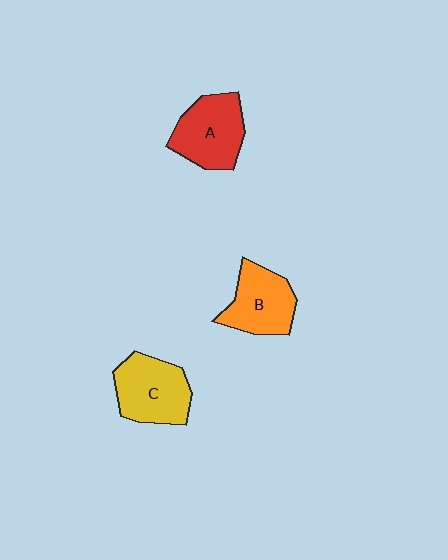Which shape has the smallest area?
Shape B (orange).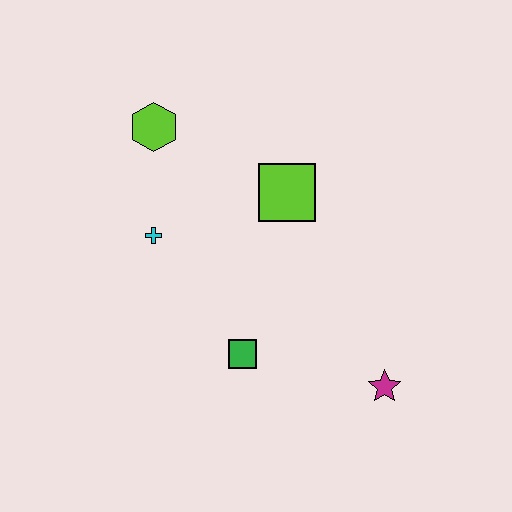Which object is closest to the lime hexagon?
The cyan cross is closest to the lime hexagon.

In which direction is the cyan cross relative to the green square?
The cyan cross is above the green square.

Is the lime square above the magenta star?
Yes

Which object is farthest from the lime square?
The magenta star is farthest from the lime square.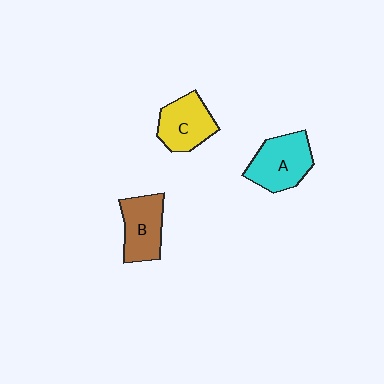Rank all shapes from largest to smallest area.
From largest to smallest: A (cyan), C (yellow), B (brown).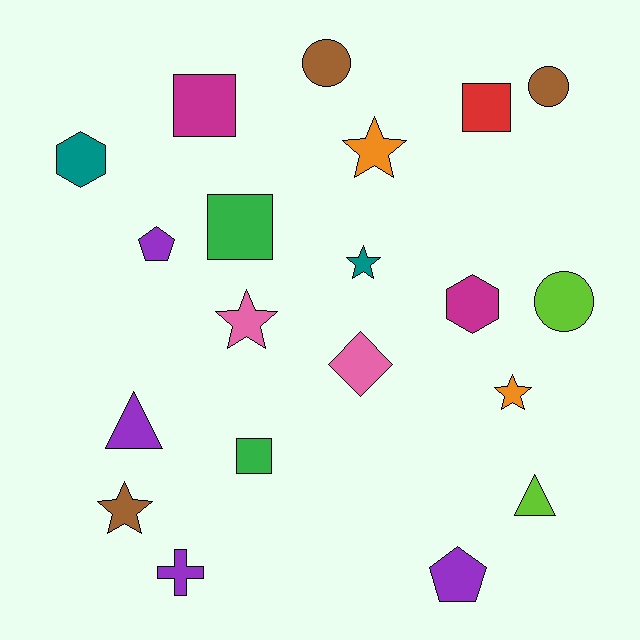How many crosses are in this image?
There is 1 cross.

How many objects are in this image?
There are 20 objects.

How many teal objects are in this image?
There are 2 teal objects.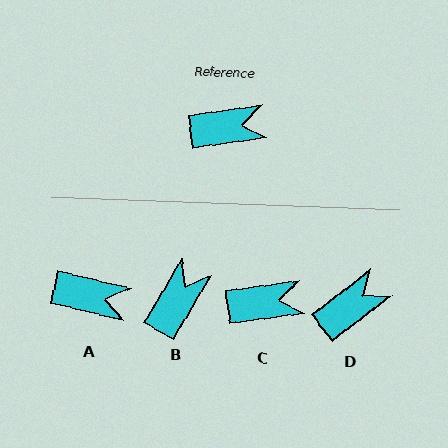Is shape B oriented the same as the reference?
No, it is off by about 52 degrees.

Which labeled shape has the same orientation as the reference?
C.